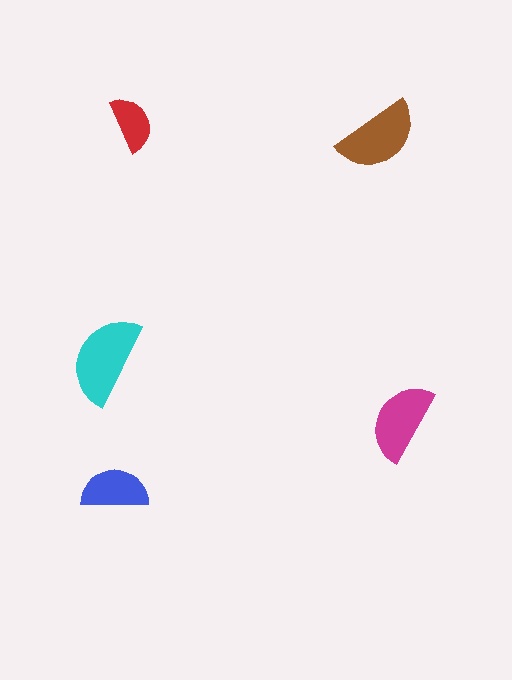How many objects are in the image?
There are 5 objects in the image.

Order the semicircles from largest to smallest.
the cyan one, the brown one, the magenta one, the blue one, the red one.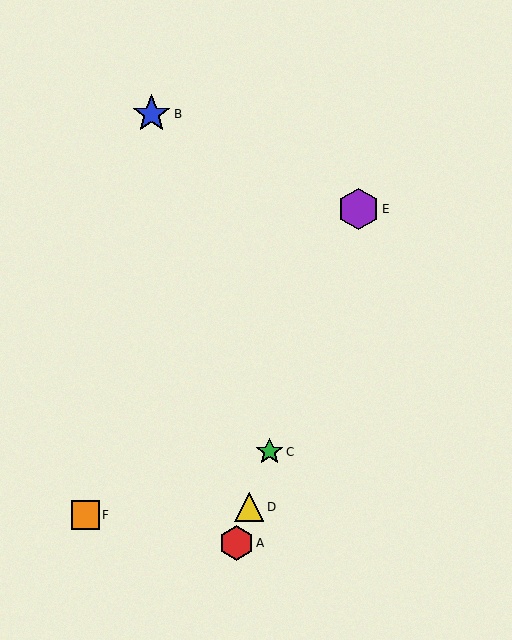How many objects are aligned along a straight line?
4 objects (A, C, D, E) are aligned along a straight line.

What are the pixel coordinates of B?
Object B is at (152, 114).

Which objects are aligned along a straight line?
Objects A, C, D, E are aligned along a straight line.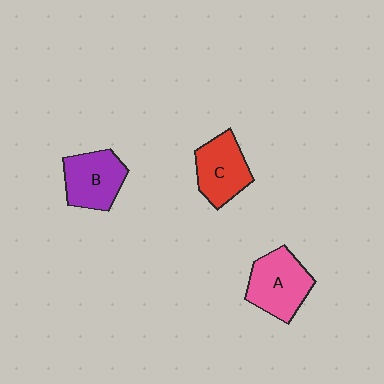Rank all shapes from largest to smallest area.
From largest to smallest: A (pink), B (purple), C (red).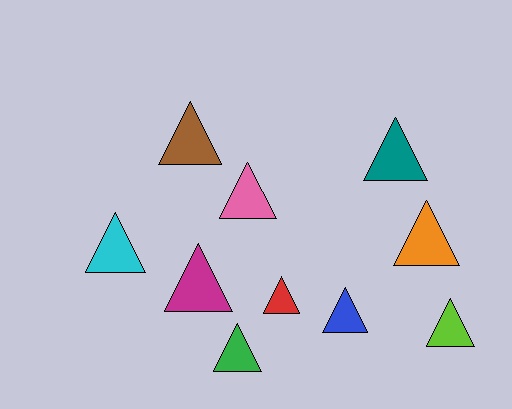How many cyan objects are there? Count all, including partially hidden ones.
There is 1 cyan object.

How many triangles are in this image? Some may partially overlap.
There are 10 triangles.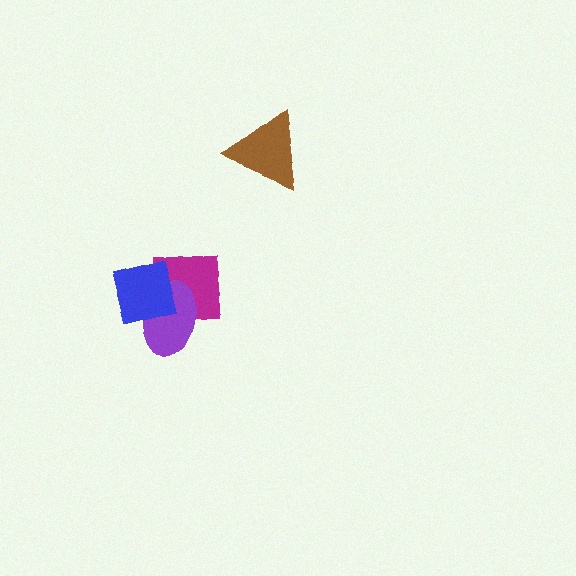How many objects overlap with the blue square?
2 objects overlap with the blue square.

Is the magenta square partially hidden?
Yes, it is partially covered by another shape.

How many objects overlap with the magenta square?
2 objects overlap with the magenta square.